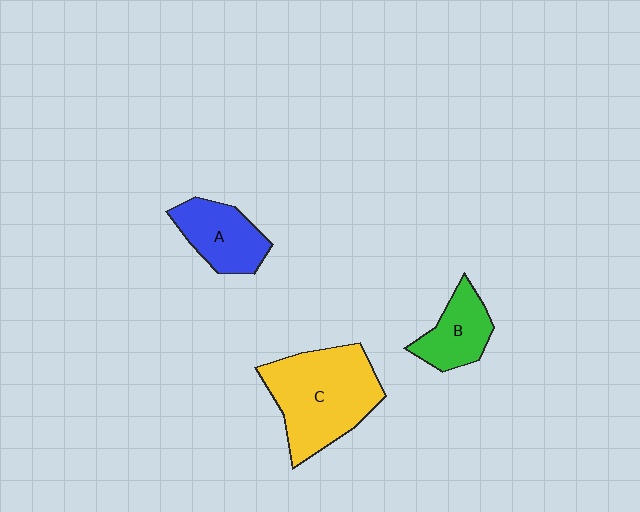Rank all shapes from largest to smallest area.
From largest to smallest: C (yellow), A (blue), B (green).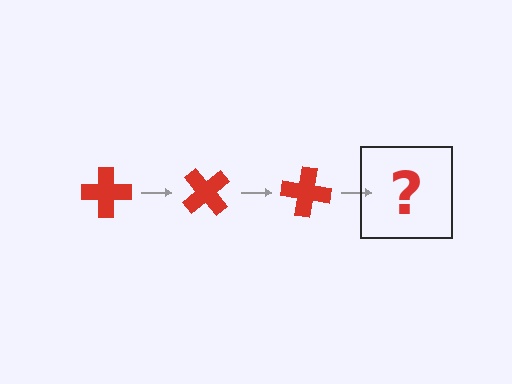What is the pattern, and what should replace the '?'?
The pattern is that the cross rotates 50 degrees each step. The '?' should be a red cross rotated 150 degrees.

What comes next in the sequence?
The next element should be a red cross rotated 150 degrees.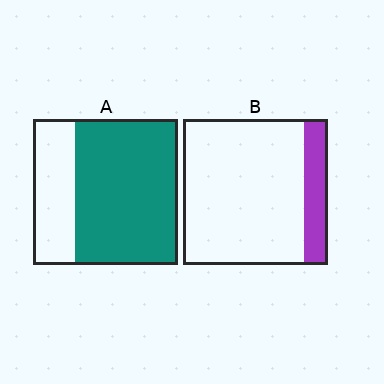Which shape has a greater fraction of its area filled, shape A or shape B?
Shape A.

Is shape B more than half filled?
No.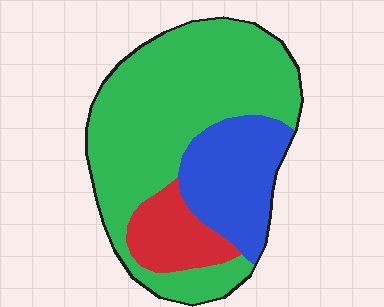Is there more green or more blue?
Green.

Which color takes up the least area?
Red, at roughly 15%.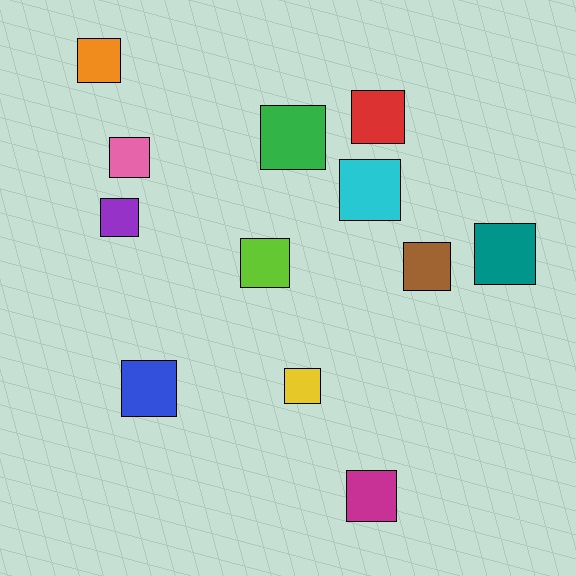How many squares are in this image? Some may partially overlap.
There are 12 squares.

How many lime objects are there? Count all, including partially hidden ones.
There is 1 lime object.